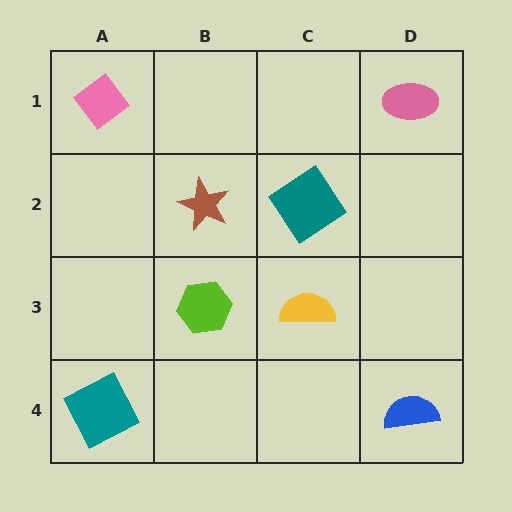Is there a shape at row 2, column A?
No, that cell is empty.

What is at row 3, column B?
A lime hexagon.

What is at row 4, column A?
A teal square.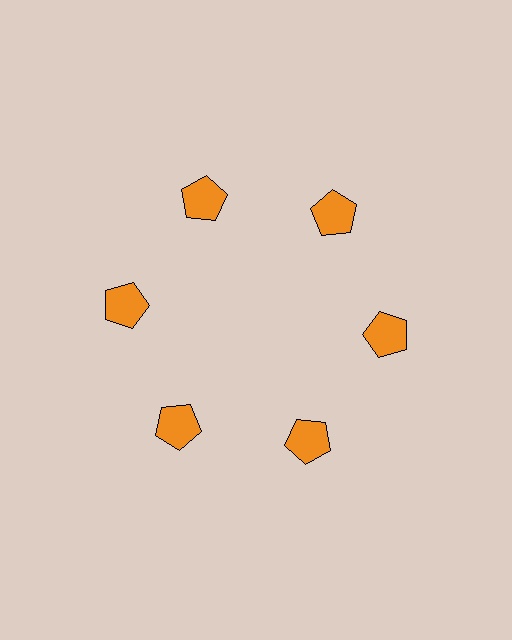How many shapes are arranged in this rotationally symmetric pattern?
There are 6 shapes, arranged in 6 groups of 1.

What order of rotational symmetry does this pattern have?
This pattern has 6-fold rotational symmetry.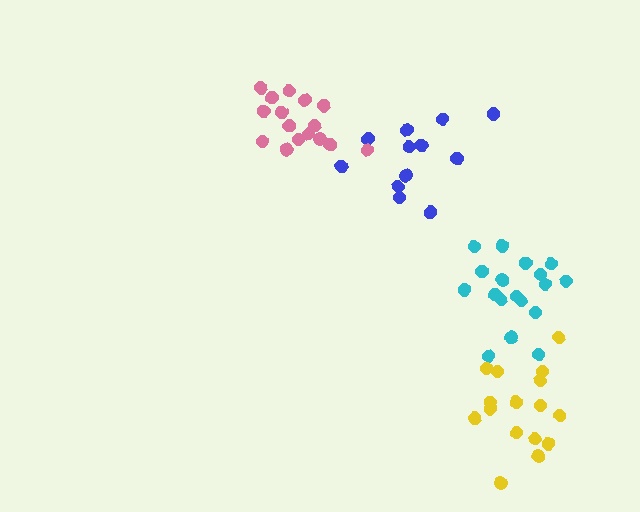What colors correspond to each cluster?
The clusters are colored: blue, pink, cyan, yellow.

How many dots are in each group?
Group 1: 12 dots, Group 2: 16 dots, Group 3: 18 dots, Group 4: 16 dots (62 total).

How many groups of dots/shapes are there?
There are 4 groups.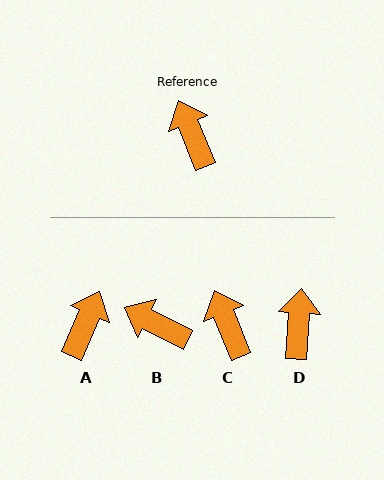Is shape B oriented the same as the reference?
No, it is off by about 41 degrees.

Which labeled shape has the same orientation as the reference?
C.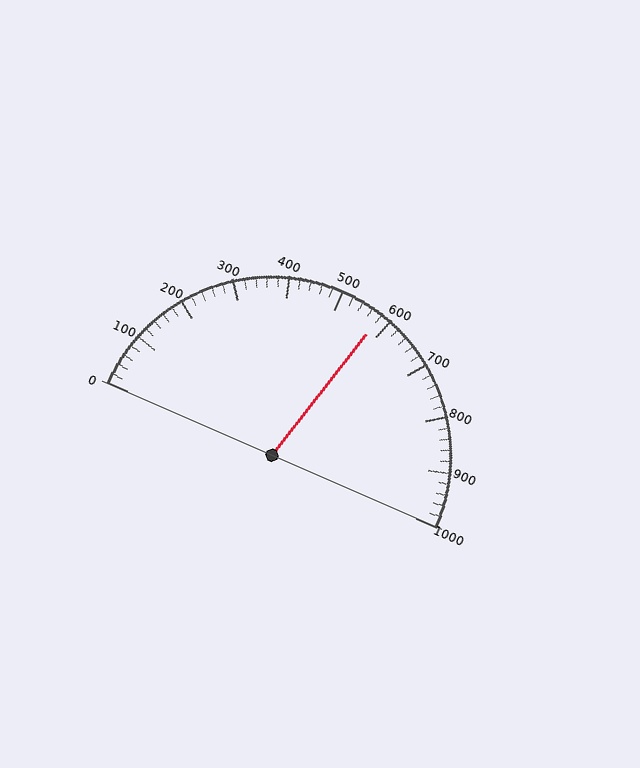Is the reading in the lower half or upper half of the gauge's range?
The reading is in the upper half of the range (0 to 1000).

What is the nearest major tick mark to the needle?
The nearest major tick mark is 600.